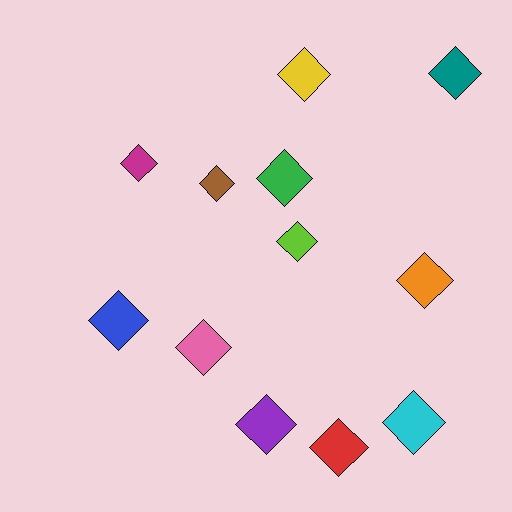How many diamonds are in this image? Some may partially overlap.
There are 12 diamonds.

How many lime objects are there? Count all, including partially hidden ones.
There is 1 lime object.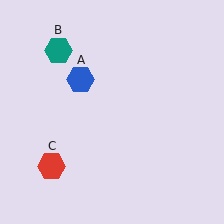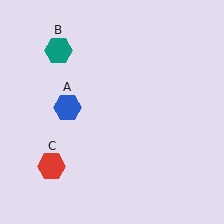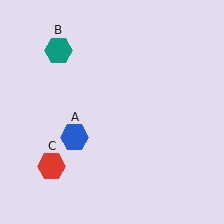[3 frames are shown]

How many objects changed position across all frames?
1 object changed position: blue hexagon (object A).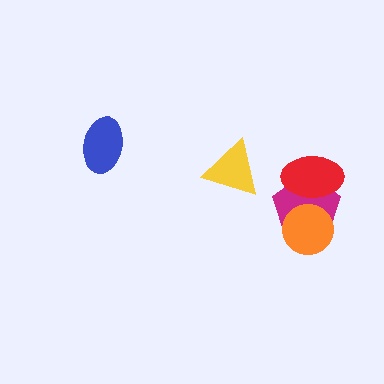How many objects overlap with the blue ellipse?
0 objects overlap with the blue ellipse.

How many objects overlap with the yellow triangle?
0 objects overlap with the yellow triangle.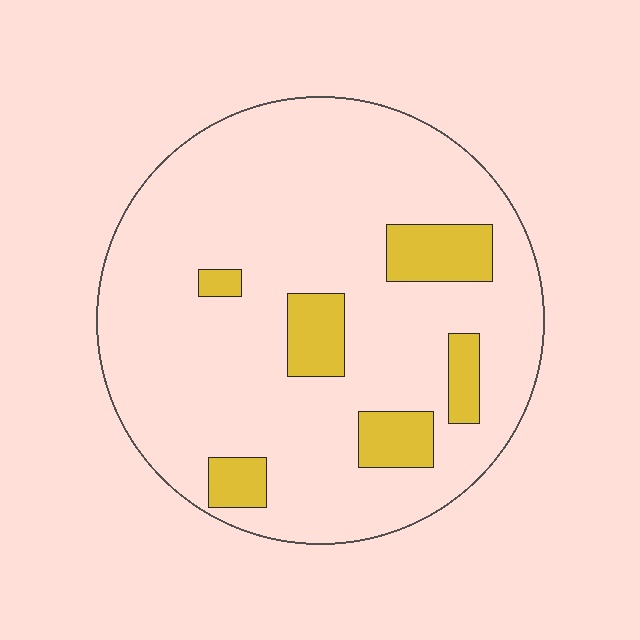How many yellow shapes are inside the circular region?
6.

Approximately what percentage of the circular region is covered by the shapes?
Approximately 15%.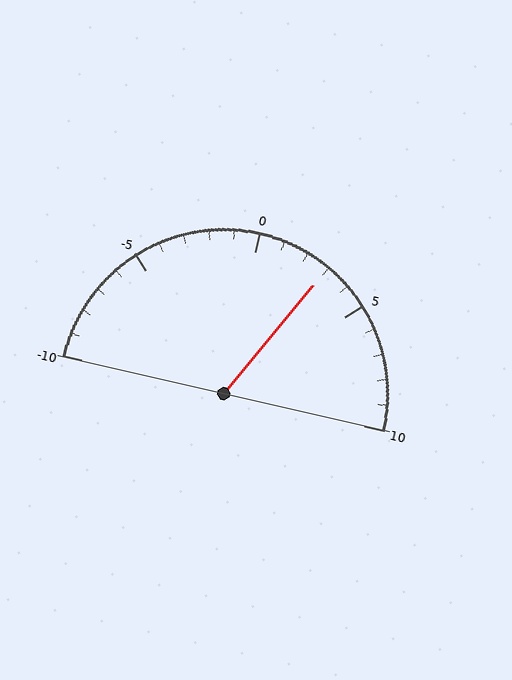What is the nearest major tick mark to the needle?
The nearest major tick mark is 5.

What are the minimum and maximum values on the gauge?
The gauge ranges from -10 to 10.